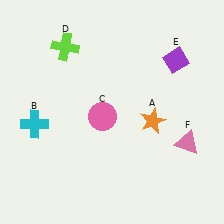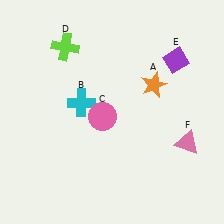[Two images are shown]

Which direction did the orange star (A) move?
The orange star (A) moved up.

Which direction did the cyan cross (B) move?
The cyan cross (B) moved right.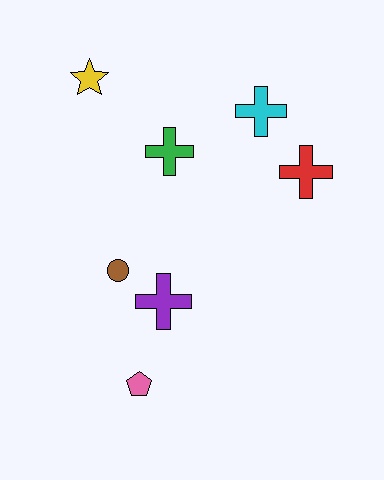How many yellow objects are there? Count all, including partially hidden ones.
There is 1 yellow object.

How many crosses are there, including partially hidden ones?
There are 4 crosses.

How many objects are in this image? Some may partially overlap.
There are 7 objects.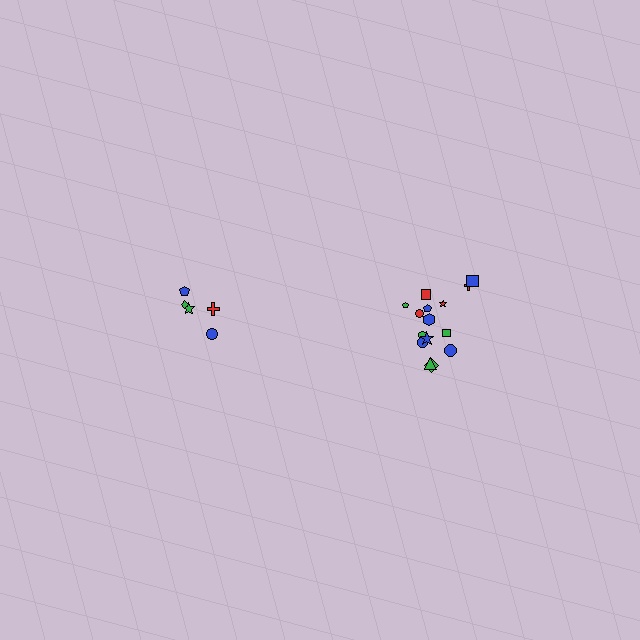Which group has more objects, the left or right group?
The right group.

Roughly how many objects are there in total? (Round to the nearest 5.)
Roughly 20 objects in total.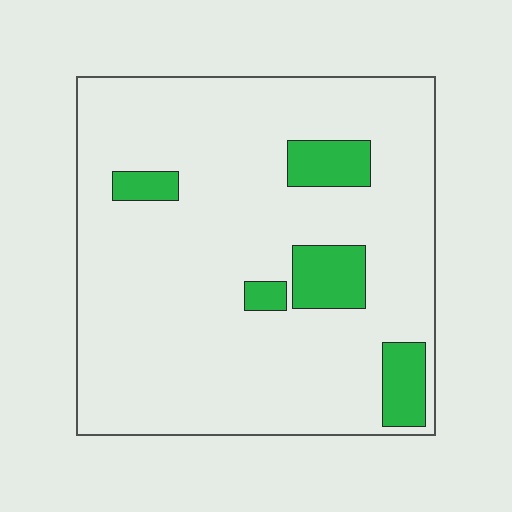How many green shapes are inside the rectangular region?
5.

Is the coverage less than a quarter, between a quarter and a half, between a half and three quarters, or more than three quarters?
Less than a quarter.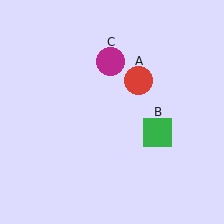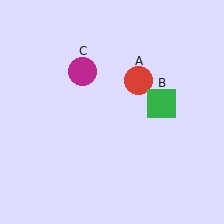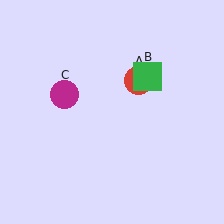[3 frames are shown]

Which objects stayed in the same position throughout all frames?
Red circle (object A) remained stationary.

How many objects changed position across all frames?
2 objects changed position: green square (object B), magenta circle (object C).